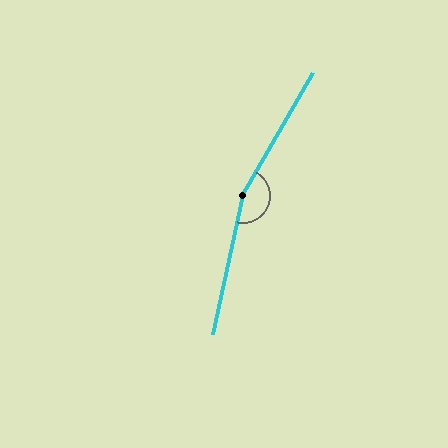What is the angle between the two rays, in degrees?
Approximately 162 degrees.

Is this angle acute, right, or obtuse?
It is obtuse.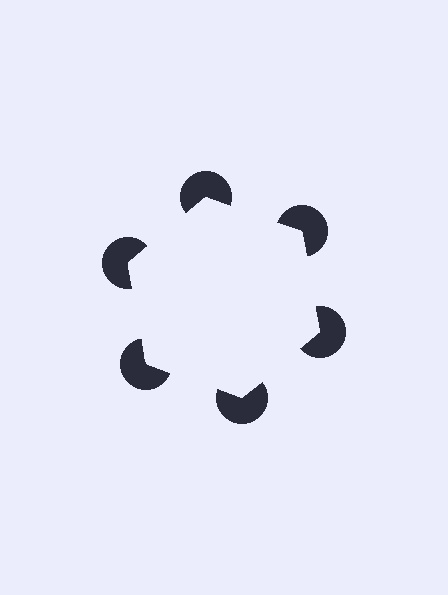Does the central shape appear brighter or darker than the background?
It typically appears slightly brighter than the background, even though no actual brightness change is drawn.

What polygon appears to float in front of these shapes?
An illusory hexagon — its edges are inferred from the aligned wedge cuts in the pac-man discs, not physically drawn.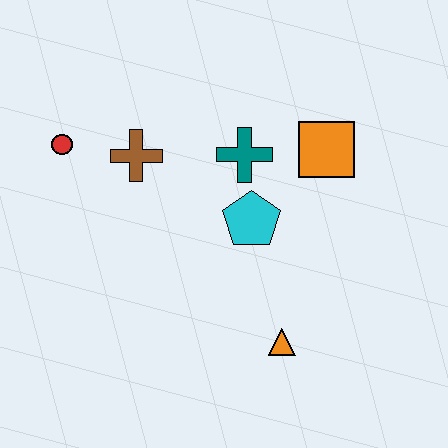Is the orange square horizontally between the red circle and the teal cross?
No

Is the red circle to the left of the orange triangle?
Yes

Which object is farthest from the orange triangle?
The red circle is farthest from the orange triangle.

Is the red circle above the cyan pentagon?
Yes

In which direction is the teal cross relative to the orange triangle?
The teal cross is above the orange triangle.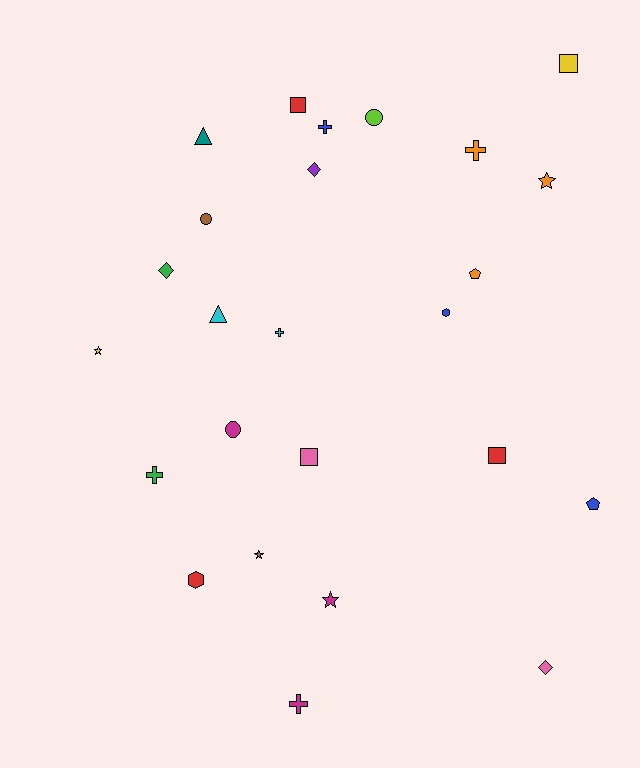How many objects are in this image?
There are 25 objects.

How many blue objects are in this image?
There are 3 blue objects.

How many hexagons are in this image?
There are 2 hexagons.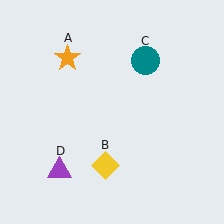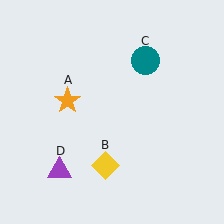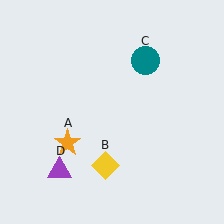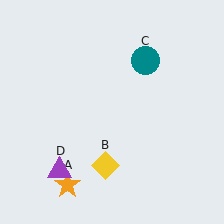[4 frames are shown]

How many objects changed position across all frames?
1 object changed position: orange star (object A).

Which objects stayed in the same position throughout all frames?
Yellow diamond (object B) and teal circle (object C) and purple triangle (object D) remained stationary.